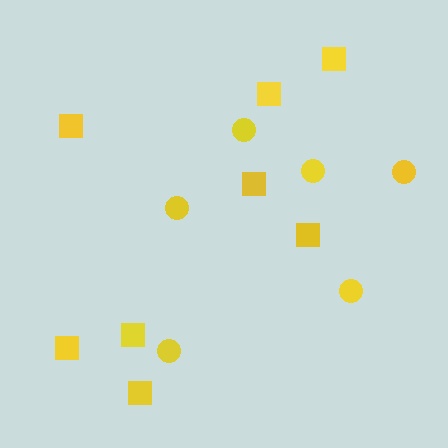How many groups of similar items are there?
There are 2 groups: one group of circles (6) and one group of squares (8).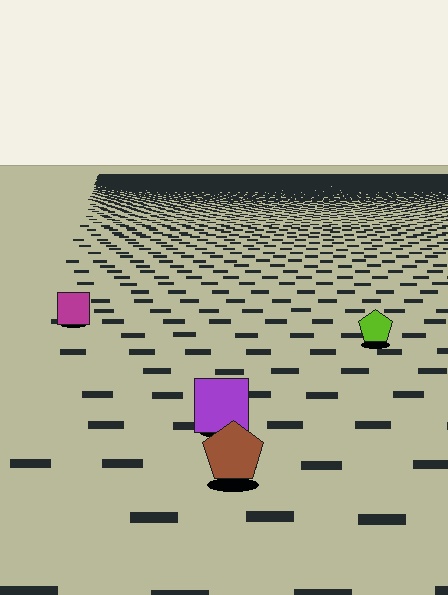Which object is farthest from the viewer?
The magenta square is farthest from the viewer. It appears smaller and the ground texture around it is denser.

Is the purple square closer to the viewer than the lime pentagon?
Yes. The purple square is closer — you can tell from the texture gradient: the ground texture is coarser near it.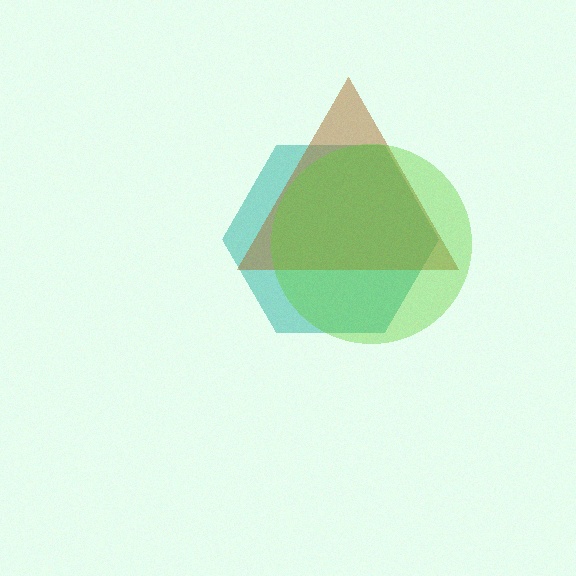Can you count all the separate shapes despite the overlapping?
Yes, there are 3 separate shapes.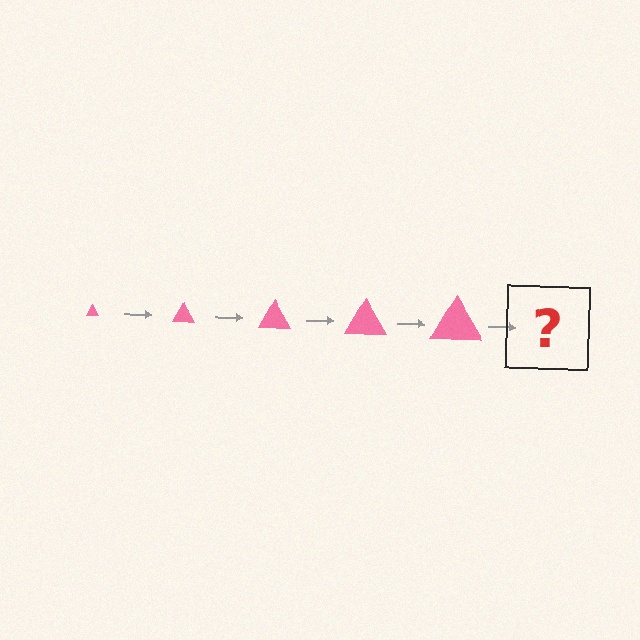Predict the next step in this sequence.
The next step is a pink triangle, larger than the previous one.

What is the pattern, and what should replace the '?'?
The pattern is that the triangle gets progressively larger each step. The '?' should be a pink triangle, larger than the previous one.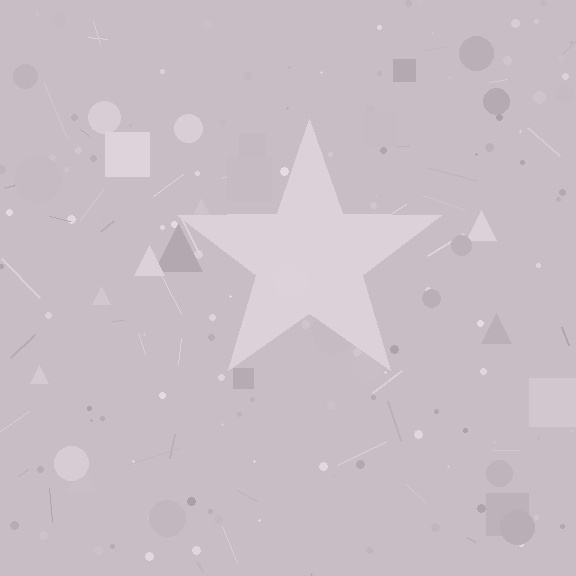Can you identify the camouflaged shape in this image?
The camouflaged shape is a star.